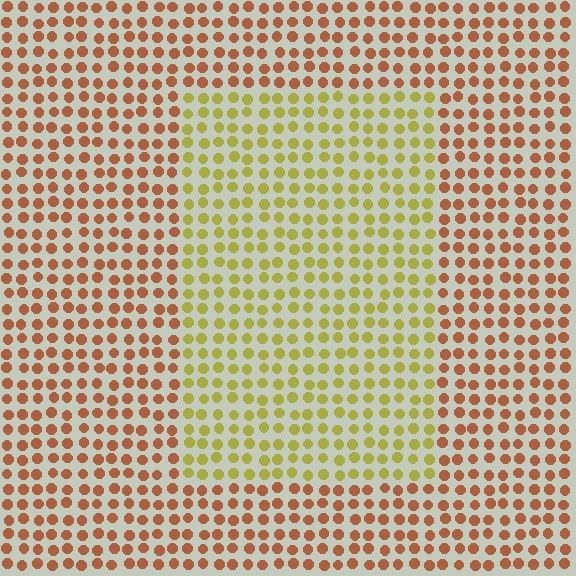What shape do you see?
I see a rectangle.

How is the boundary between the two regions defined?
The boundary is defined purely by a slight shift in hue (about 46 degrees). Spacing, size, and orientation are identical on both sides.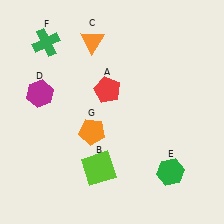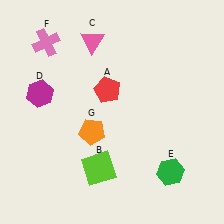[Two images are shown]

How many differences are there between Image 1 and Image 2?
There are 2 differences between the two images.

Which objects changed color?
C changed from orange to pink. F changed from green to pink.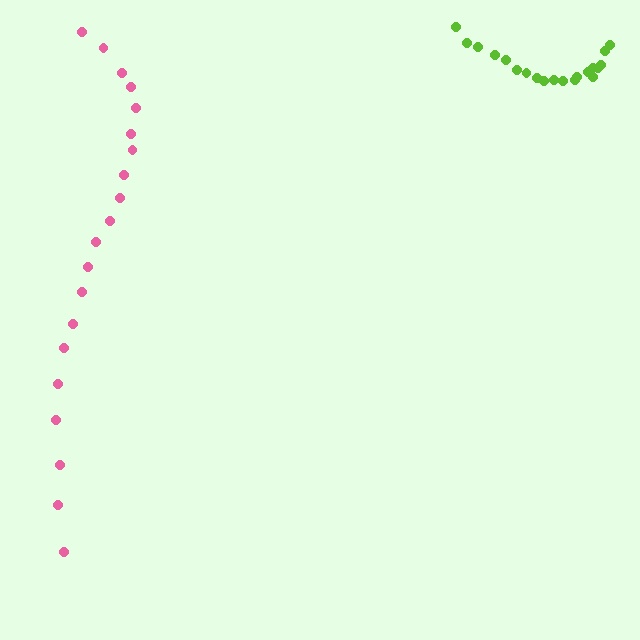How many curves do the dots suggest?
There are 2 distinct paths.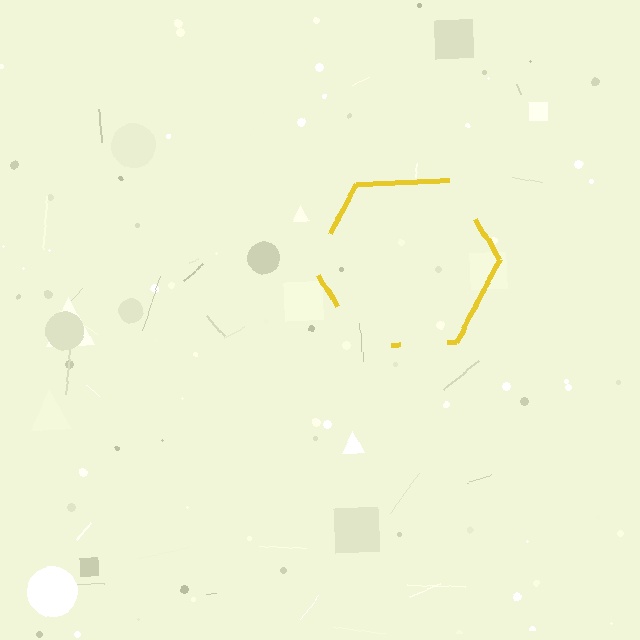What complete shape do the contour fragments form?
The contour fragments form a hexagon.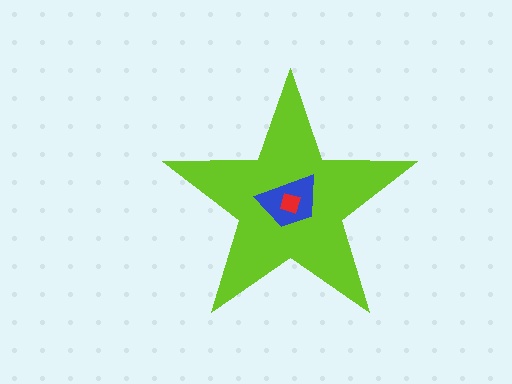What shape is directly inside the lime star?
The blue trapezoid.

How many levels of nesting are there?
3.